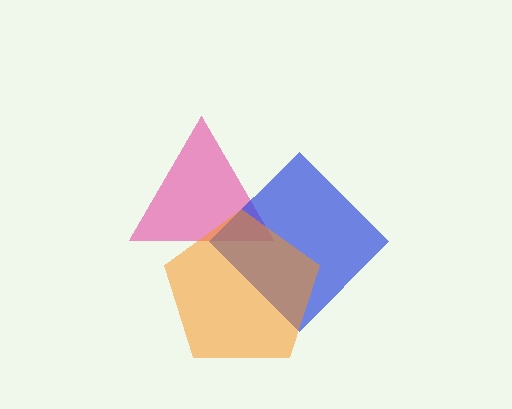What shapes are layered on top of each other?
The layered shapes are: a pink triangle, a blue diamond, an orange pentagon.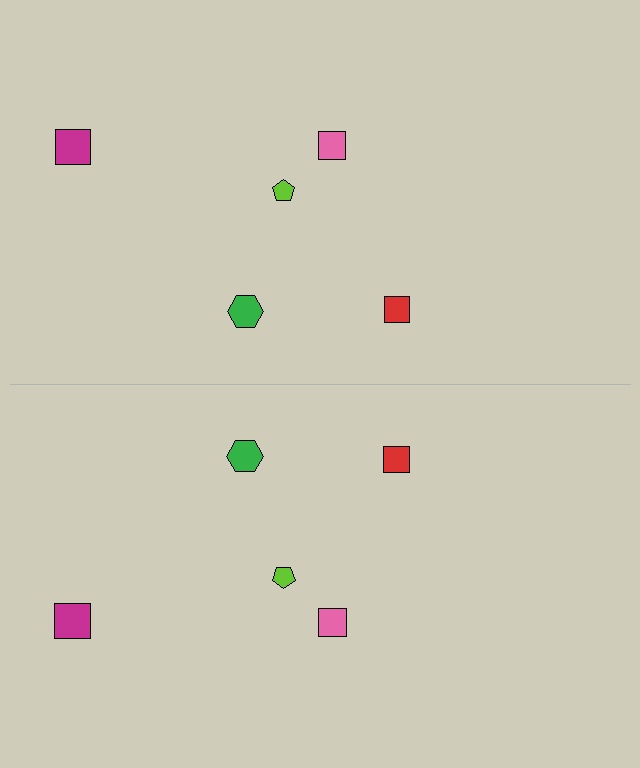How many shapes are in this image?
There are 10 shapes in this image.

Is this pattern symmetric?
Yes, this pattern has bilateral (reflection) symmetry.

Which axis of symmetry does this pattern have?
The pattern has a horizontal axis of symmetry running through the center of the image.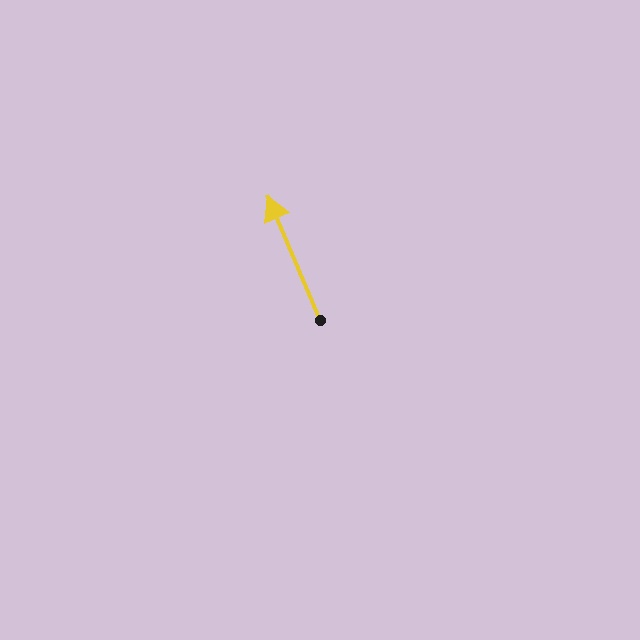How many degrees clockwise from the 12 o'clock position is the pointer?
Approximately 337 degrees.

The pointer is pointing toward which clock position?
Roughly 11 o'clock.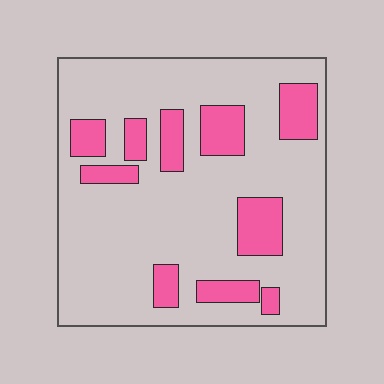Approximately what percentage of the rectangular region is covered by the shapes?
Approximately 20%.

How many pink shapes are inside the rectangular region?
10.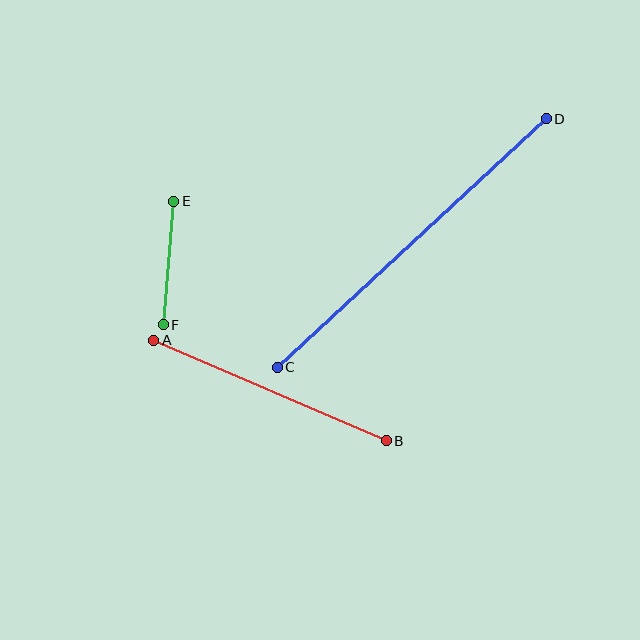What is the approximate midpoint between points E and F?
The midpoint is at approximately (168, 263) pixels.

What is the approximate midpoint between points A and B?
The midpoint is at approximately (270, 391) pixels.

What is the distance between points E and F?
The distance is approximately 124 pixels.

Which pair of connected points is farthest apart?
Points C and D are farthest apart.